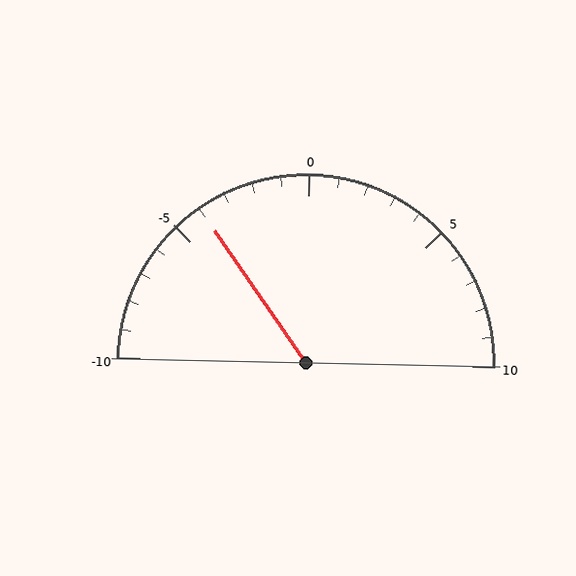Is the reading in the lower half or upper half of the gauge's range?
The reading is in the lower half of the range (-10 to 10).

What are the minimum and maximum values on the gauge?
The gauge ranges from -10 to 10.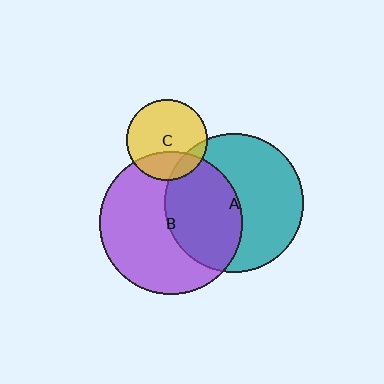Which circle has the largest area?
Circle B (purple).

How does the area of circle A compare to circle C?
Approximately 2.9 times.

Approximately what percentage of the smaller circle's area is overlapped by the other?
Approximately 30%.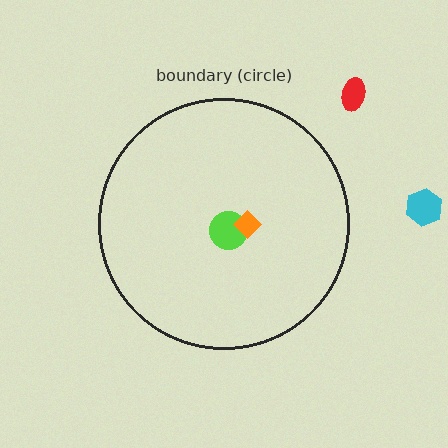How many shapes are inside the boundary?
2 inside, 2 outside.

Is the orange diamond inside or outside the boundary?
Inside.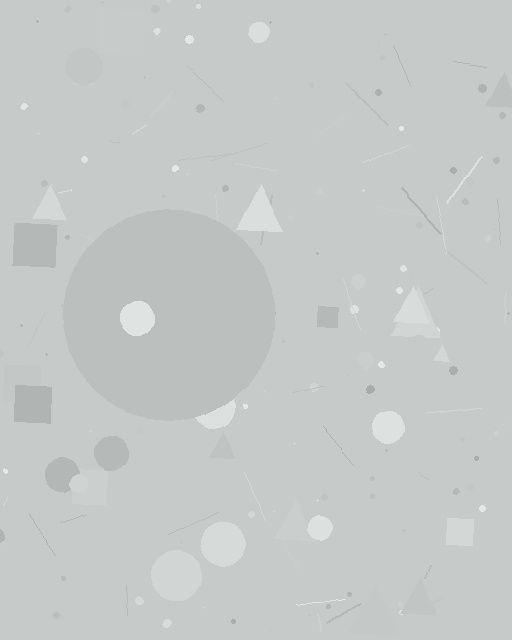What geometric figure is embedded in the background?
A circle is embedded in the background.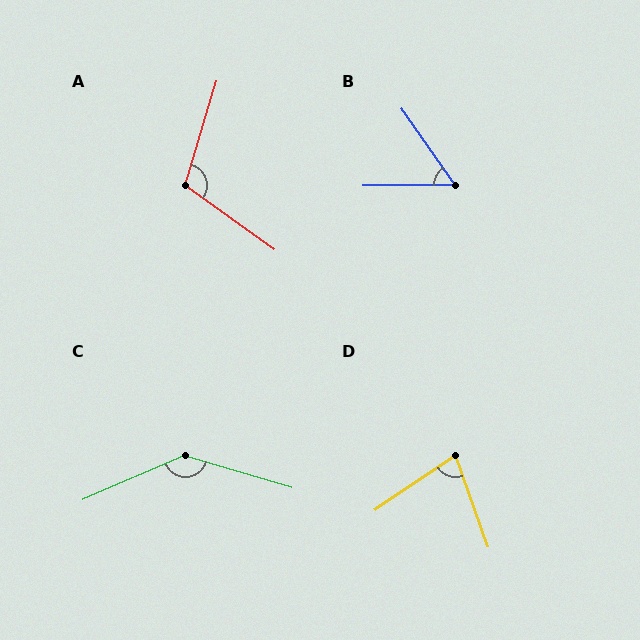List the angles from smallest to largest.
B (55°), D (75°), A (109°), C (140°).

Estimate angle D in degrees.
Approximately 75 degrees.